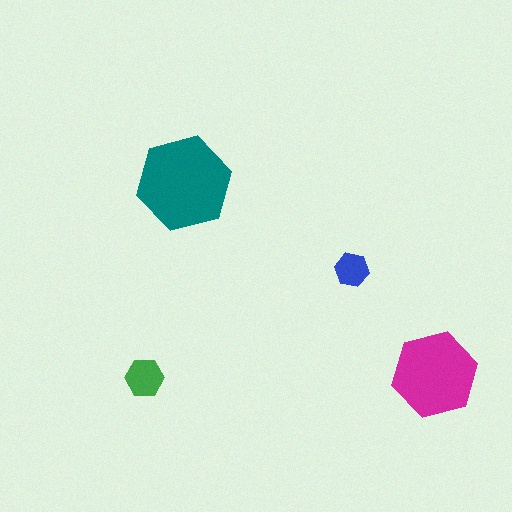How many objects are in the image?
There are 4 objects in the image.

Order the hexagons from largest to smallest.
the teal one, the magenta one, the green one, the blue one.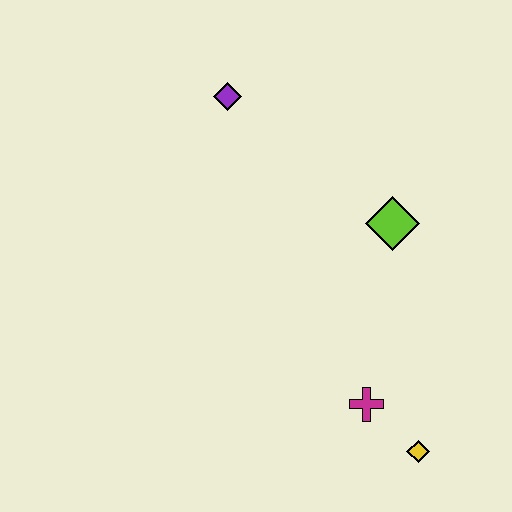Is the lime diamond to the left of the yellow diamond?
Yes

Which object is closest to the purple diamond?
The lime diamond is closest to the purple diamond.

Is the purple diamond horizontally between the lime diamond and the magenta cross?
No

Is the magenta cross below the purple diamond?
Yes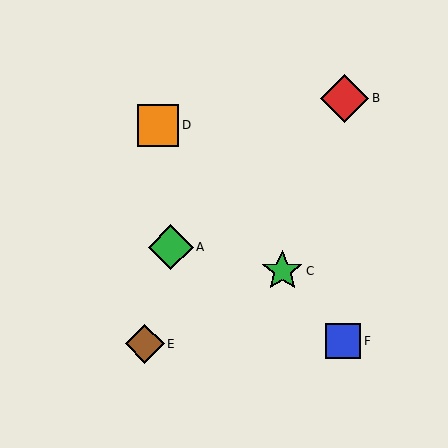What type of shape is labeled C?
Shape C is a green star.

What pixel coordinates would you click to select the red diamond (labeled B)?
Click at (345, 98) to select the red diamond B.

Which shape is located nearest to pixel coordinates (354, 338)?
The blue square (labeled F) at (343, 341) is nearest to that location.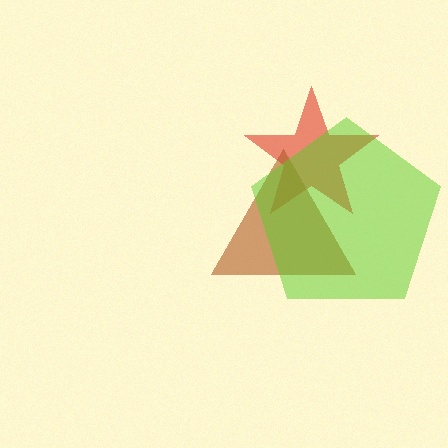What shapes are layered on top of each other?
The layered shapes are: a red star, a brown triangle, a lime pentagon.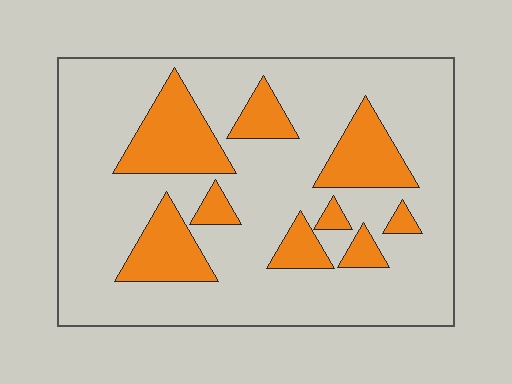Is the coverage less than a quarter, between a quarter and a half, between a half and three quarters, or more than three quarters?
Less than a quarter.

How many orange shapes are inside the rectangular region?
9.